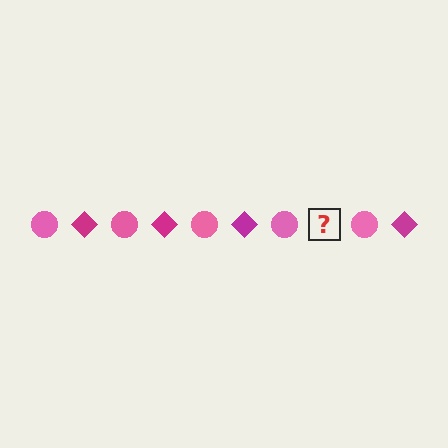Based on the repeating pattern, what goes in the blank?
The blank should be a magenta diamond.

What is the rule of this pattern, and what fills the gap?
The rule is that the pattern alternates between pink circle and magenta diamond. The gap should be filled with a magenta diamond.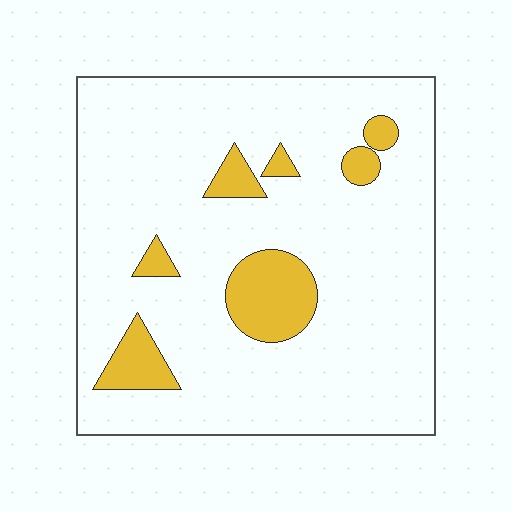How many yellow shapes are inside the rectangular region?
7.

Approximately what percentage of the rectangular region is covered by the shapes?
Approximately 15%.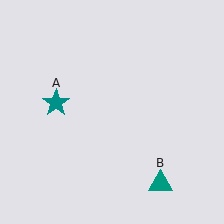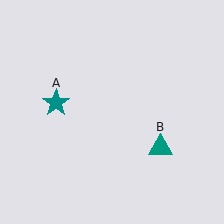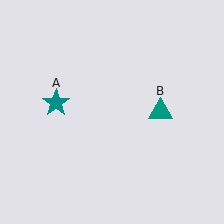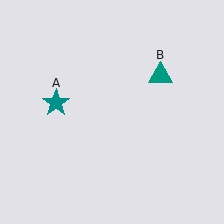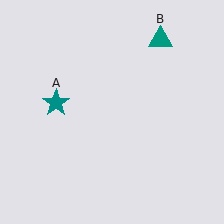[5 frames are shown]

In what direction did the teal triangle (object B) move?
The teal triangle (object B) moved up.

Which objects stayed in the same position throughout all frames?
Teal star (object A) remained stationary.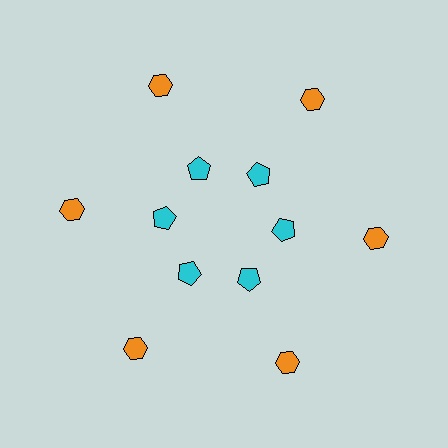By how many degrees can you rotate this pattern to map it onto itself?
The pattern maps onto itself every 60 degrees of rotation.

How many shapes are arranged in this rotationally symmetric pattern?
There are 12 shapes, arranged in 6 groups of 2.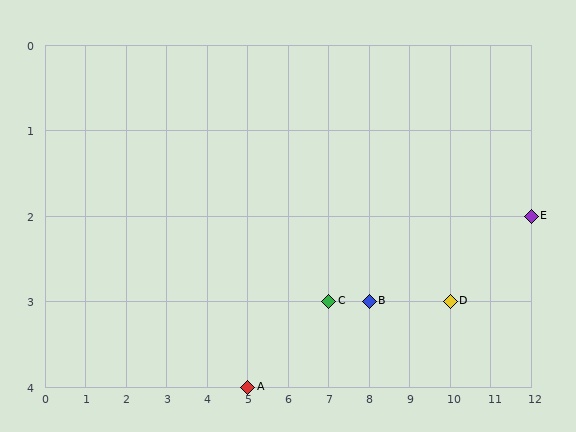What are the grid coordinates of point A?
Point A is at grid coordinates (5, 4).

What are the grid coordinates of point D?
Point D is at grid coordinates (10, 3).